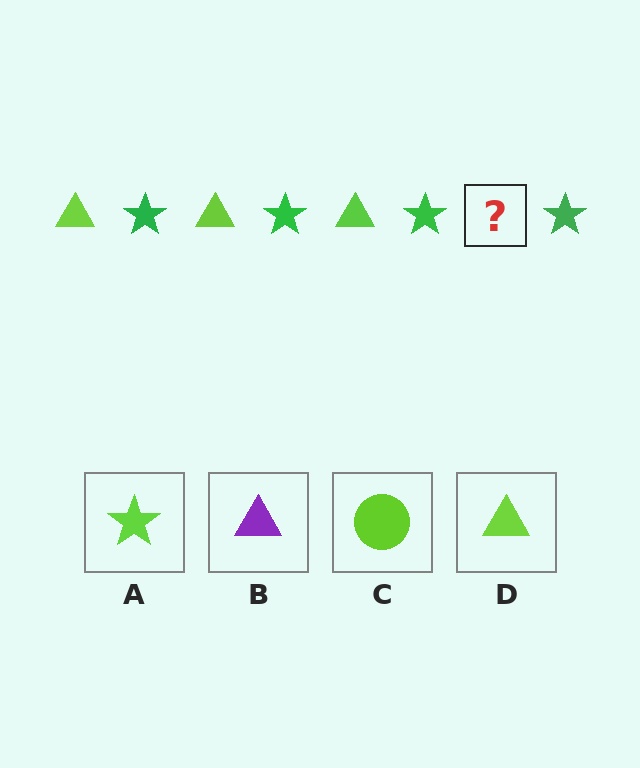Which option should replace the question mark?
Option D.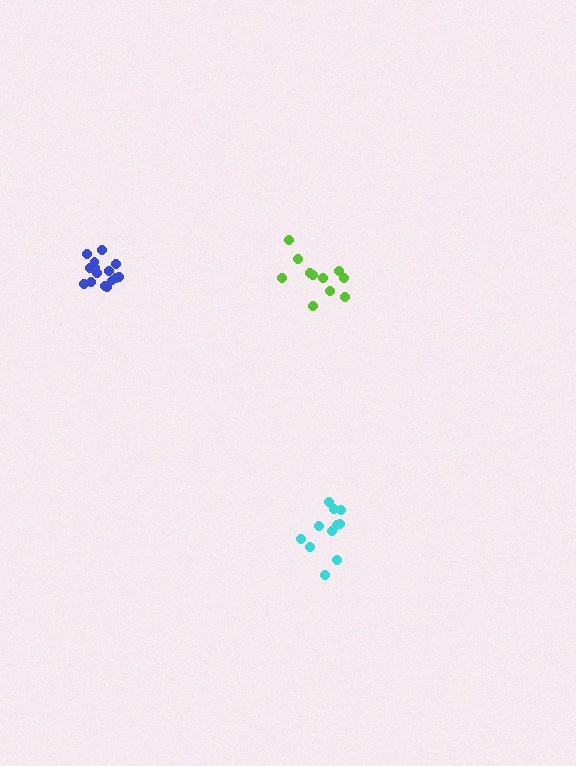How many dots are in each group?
Group 1: 15 dots, Group 2: 11 dots, Group 3: 11 dots (37 total).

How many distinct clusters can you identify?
There are 3 distinct clusters.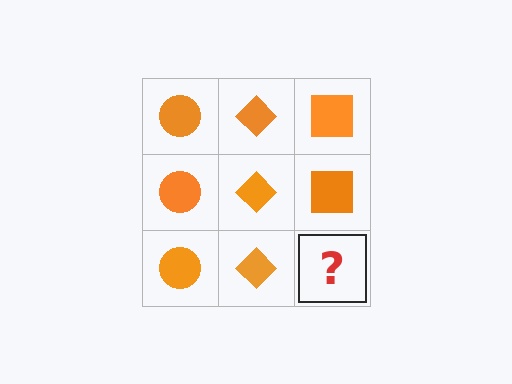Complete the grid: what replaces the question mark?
The question mark should be replaced with an orange square.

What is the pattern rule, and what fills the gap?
The rule is that each column has a consistent shape. The gap should be filled with an orange square.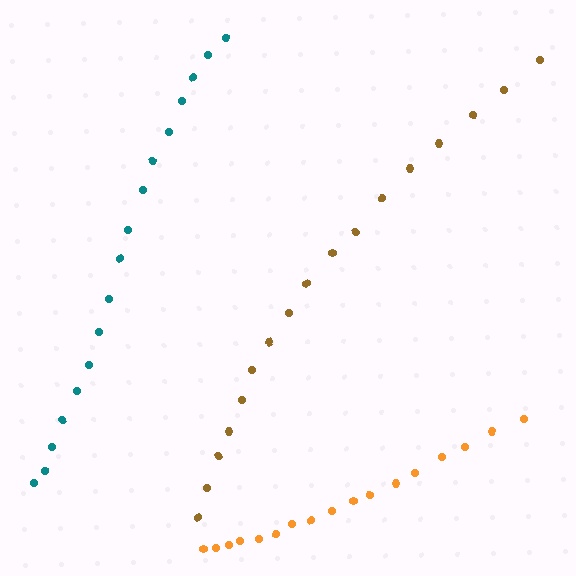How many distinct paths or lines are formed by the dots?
There are 3 distinct paths.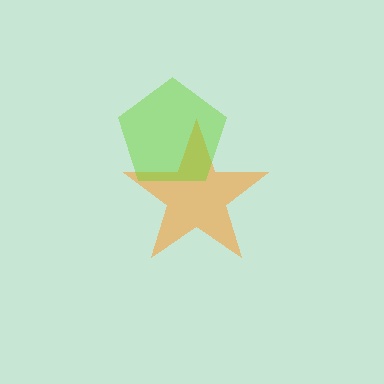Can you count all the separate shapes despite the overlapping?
Yes, there are 2 separate shapes.